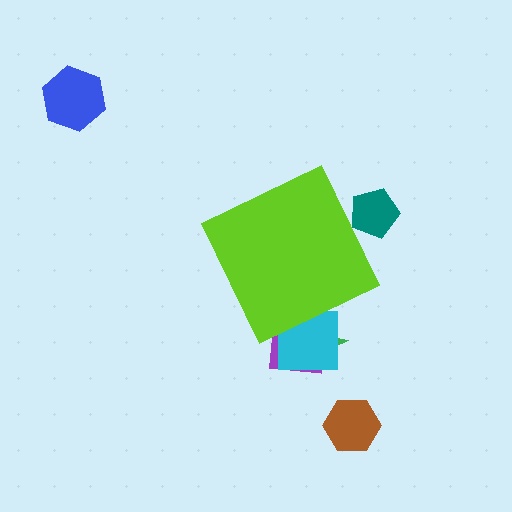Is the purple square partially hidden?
Yes, the purple square is partially hidden behind the lime diamond.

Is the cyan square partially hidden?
Yes, the cyan square is partially hidden behind the lime diamond.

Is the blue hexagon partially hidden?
No, the blue hexagon is fully visible.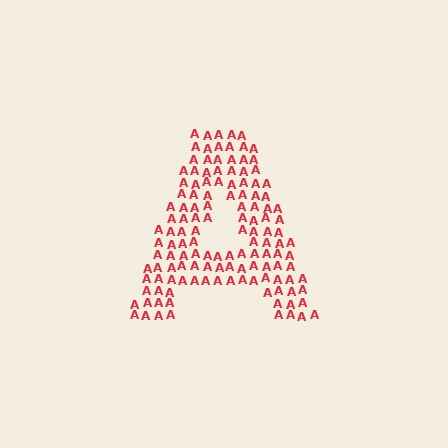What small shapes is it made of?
It is made of small letter A's.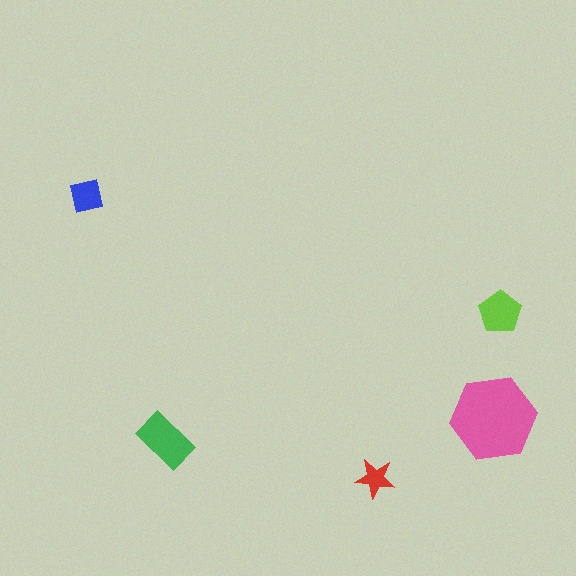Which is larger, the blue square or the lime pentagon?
The lime pentagon.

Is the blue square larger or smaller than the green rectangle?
Smaller.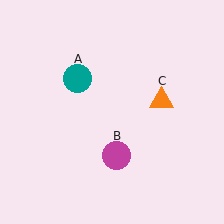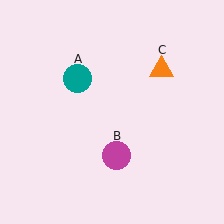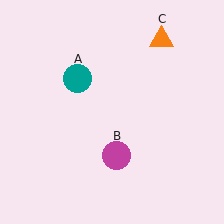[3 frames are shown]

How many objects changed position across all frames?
1 object changed position: orange triangle (object C).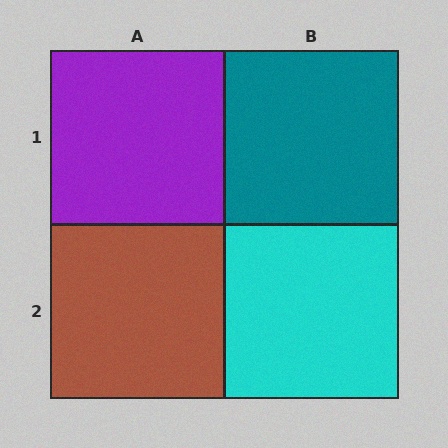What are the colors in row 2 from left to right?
Brown, cyan.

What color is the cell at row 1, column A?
Purple.